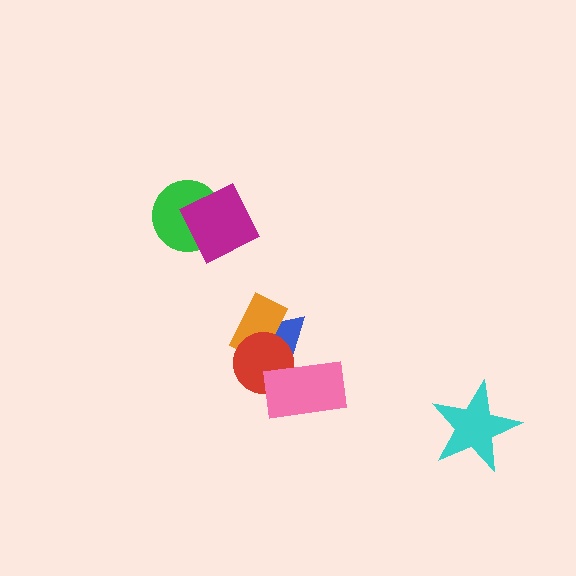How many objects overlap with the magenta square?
1 object overlaps with the magenta square.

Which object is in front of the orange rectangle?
The red circle is in front of the orange rectangle.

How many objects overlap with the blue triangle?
3 objects overlap with the blue triangle.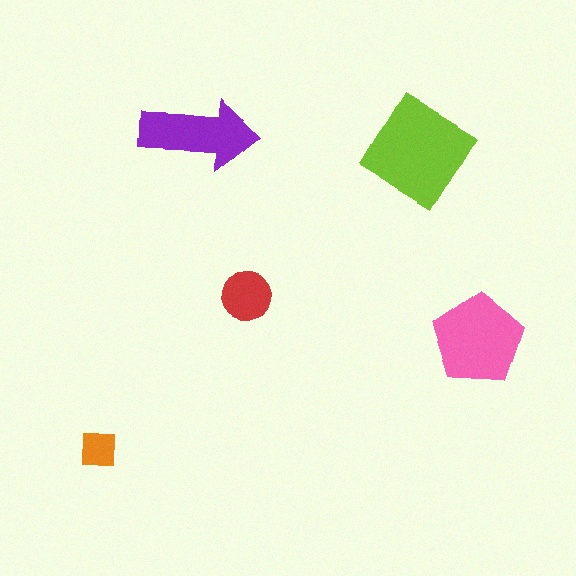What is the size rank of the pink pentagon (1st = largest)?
2nd.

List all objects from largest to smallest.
The lime diamond, the pink pentagon, the purple arrow, the red circle, the orange square.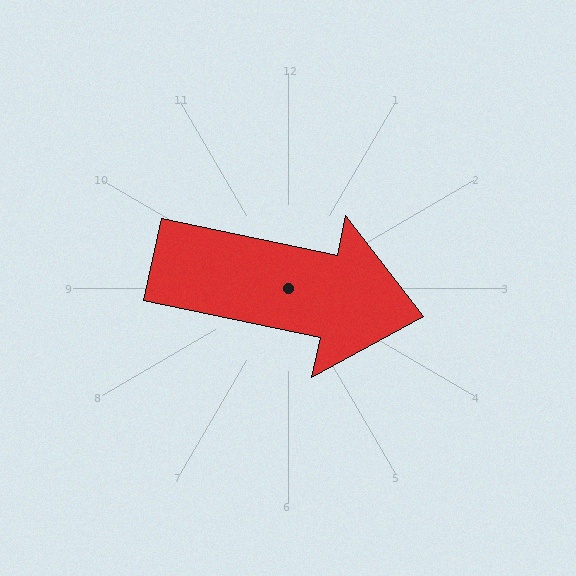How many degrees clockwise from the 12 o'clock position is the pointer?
Approximately 102 degrees.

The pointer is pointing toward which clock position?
Roughly 3 o'clock.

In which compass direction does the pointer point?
East.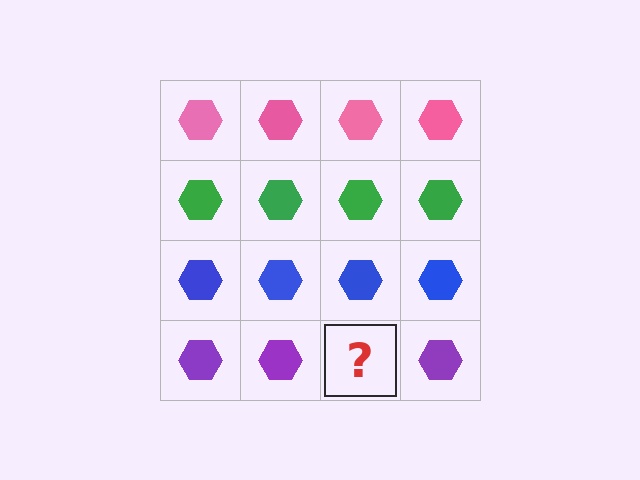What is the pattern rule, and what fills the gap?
The rule is that each row has a consistent color. The gap should be filled with a purple hexagon.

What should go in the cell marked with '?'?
The missing cell should contain a purple hexagon.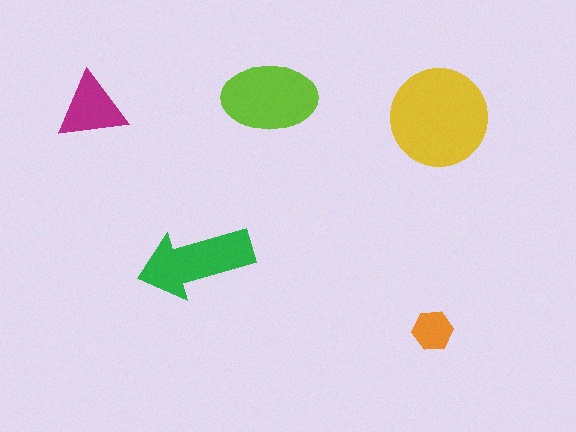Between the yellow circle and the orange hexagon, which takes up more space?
The yellow circle.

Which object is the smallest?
The orange hexagon.